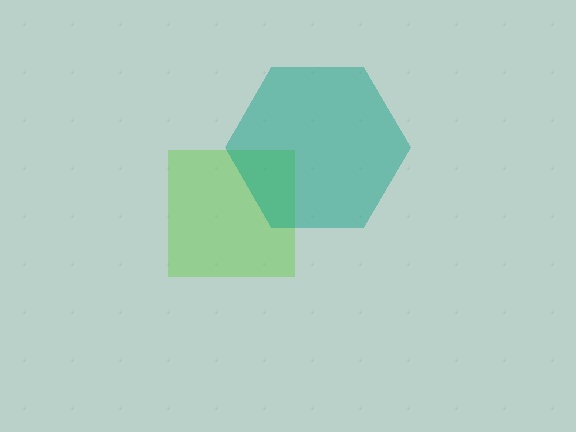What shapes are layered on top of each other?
The layered shapes are: a lime square, a teal hexagon.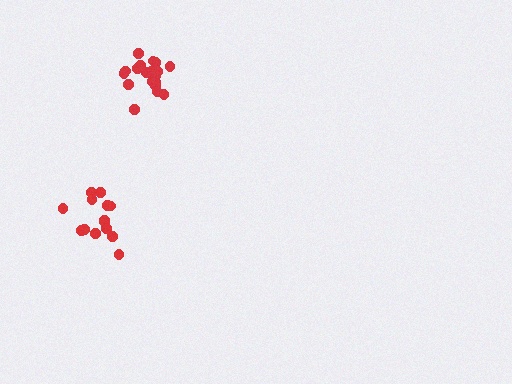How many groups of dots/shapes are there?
There are 2 groups.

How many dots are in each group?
Group 1: 14 dots, Group 2: 20 dots (34 total).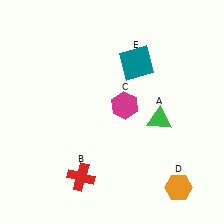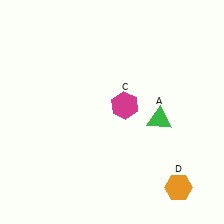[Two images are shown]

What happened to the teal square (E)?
The teal square (E) was removed in Image 2. It was in the top-right area of Image 1.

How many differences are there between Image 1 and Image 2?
There are 2 differences between the two images.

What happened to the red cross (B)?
The red cross (B) was removed in Image 2. It was in the bottom-left area of Image 1.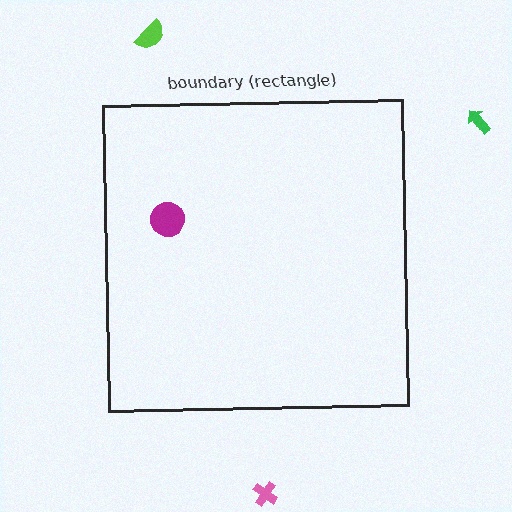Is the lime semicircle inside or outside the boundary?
Outside.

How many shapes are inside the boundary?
1 inside, 3 outside.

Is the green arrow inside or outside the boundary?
Outside.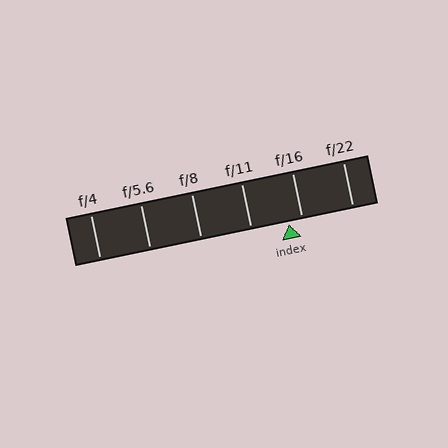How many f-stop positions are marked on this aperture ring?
There are 6 f-stop positions marked.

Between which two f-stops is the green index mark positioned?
The index mark is between f/11 and f/16.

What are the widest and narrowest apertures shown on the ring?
The widest aperture shown is f/4 and the narrowest is f/22.